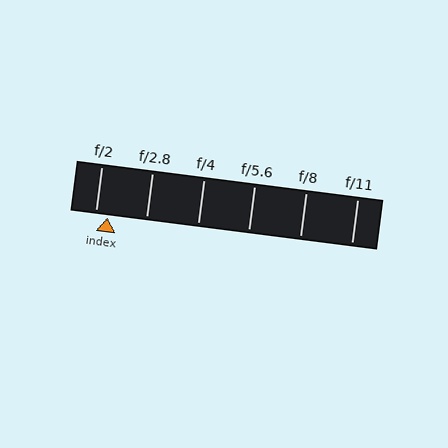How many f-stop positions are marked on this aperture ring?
There are 6 f-stop positions marked.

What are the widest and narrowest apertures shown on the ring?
The widest aperture shown is f/2 and the narrowest is f/11.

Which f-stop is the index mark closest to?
The index mark is closest to f/2.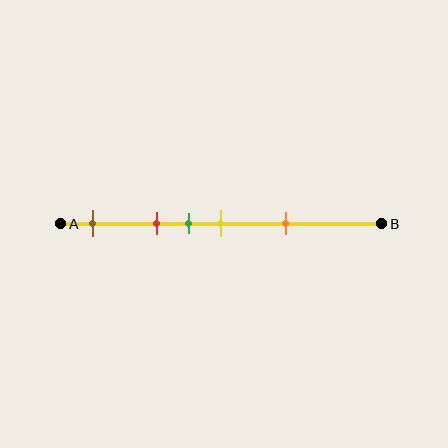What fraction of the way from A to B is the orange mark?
The orange mark is approximately 70% (0.7) of the way from A to B.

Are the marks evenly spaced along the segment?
No, the marks are not evenly spaced.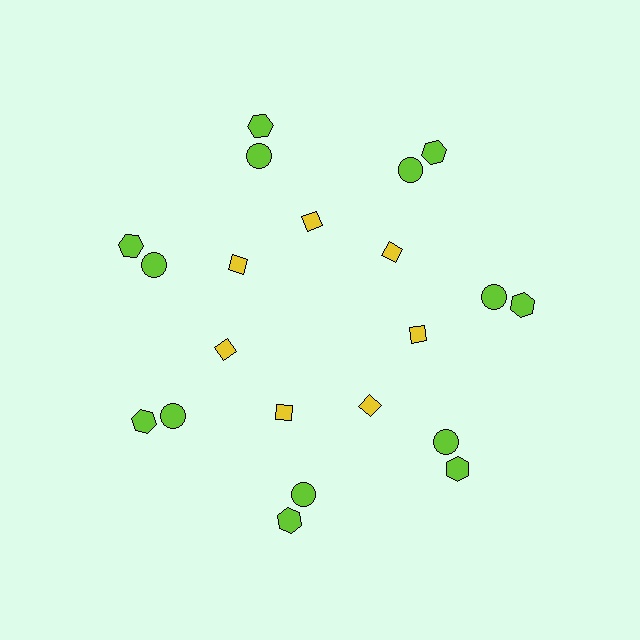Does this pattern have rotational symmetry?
Yes, this pattern has 7-fold rotational symmetry. It looks the same after rotating 51 degrees around the center.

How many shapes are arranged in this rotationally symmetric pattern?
There are 21 shapes, arranged in 7 groups of 3.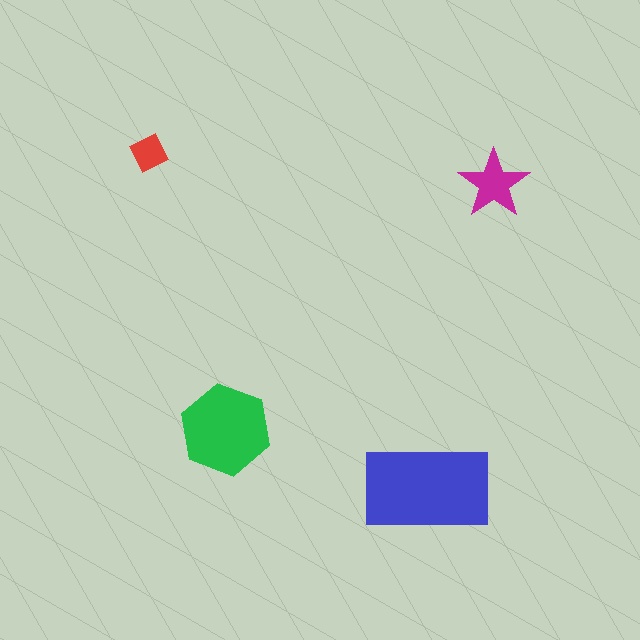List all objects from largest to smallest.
The blue rectangle, the green hexagon, the magenta star, the red square.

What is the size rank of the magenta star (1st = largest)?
3rd.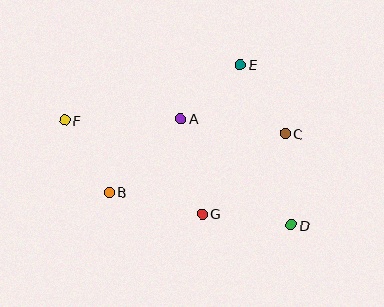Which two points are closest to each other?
Points A and E are closest to each other.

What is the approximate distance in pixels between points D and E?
The distance between D and E is approximately 168 pixels.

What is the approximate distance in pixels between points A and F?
The distance between A and F is approximately 116 pixels.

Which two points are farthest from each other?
Points D and F are farthest from each other.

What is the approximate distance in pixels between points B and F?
The distance between B and F is approximately 84 pixels.